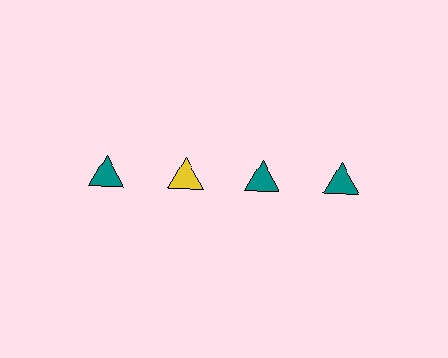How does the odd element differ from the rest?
It has a different color: yellow instead of teal.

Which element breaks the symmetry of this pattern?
The yellow triangle in the top row, second from left column breaks the symmetry. All other shapes are teal triangles.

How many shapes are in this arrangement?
There are 4 shapes arranged in a grid pattern.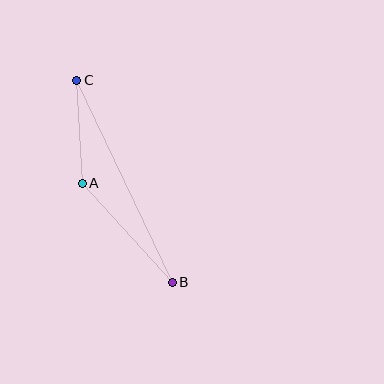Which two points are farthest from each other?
Points B and C are farthest from each other.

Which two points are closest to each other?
Points A and C are closest to each other.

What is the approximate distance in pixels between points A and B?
The distance between A and B is approximately 134 pixels.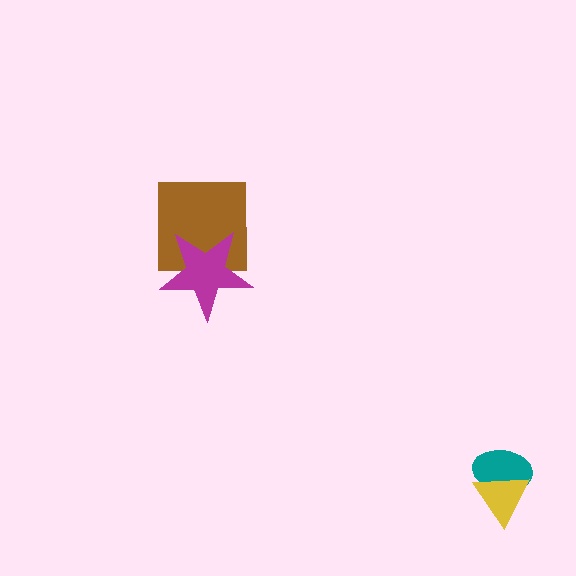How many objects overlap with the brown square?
1 object overlaps with the brown square.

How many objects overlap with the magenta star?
1 object overlaps with the magenta star.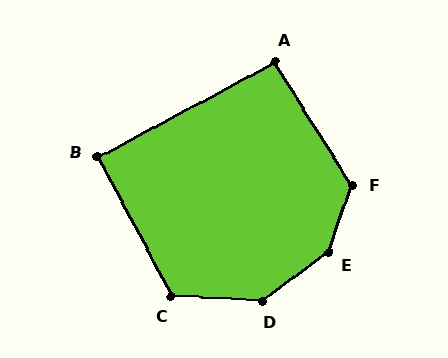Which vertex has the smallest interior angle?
B, at approximately 90 degrees.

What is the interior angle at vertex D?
Approximately 141 degrees (obtuse).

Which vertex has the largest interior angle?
E, at approximately 145 degrees.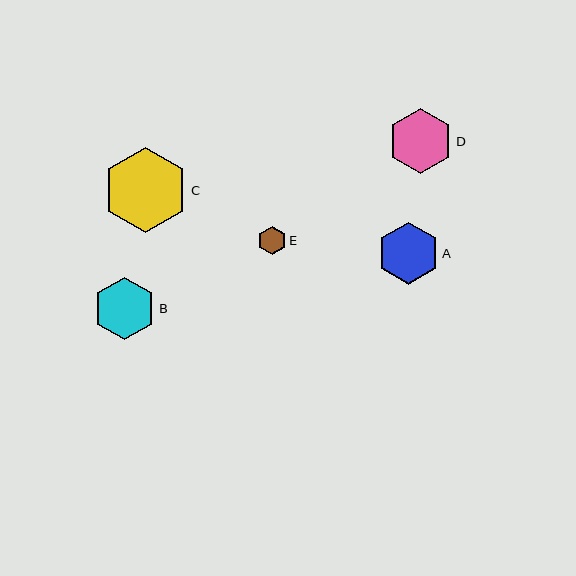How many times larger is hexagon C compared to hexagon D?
Hexagon C is approximately 1.3 times the size of hexagon D.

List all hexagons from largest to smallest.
From largest to smallest: C, D, B, A, E.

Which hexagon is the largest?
Hexagon C is the largest with a size of approximately 85 pixels.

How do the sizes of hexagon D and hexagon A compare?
Hexagon D and hexagon A are approximately the same size.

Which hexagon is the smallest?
Hexagon E is the smallest with a size of approximately 28 pixels.